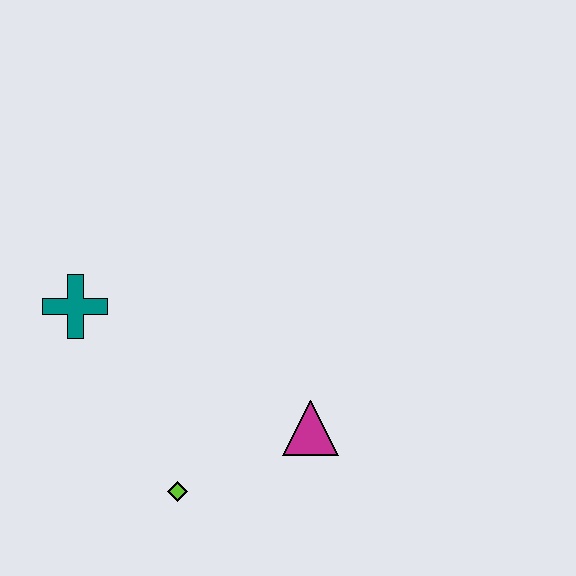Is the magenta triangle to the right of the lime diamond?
Yes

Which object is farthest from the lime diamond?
The teal cross is farthest from the lime diamond.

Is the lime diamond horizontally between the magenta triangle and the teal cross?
Yes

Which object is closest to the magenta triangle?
The lime diamond is closest to the magenta triangle.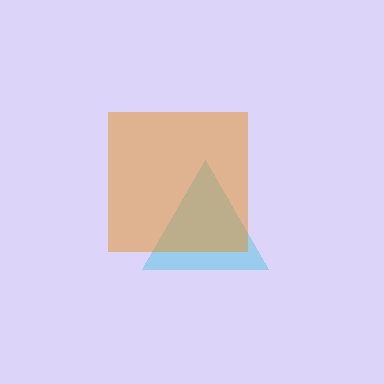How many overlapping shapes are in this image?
There are 2 overlapping shapes in the image.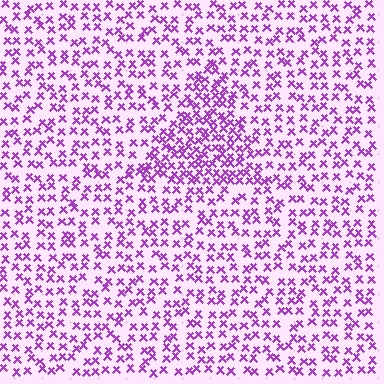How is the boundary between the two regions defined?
The boundary is defined by a change in element density (approximately 1.8x ratio). All elements are the same color, size, and shape.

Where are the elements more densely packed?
The elements are more densely packed inside the triangle boundary.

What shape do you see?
I see a triangle.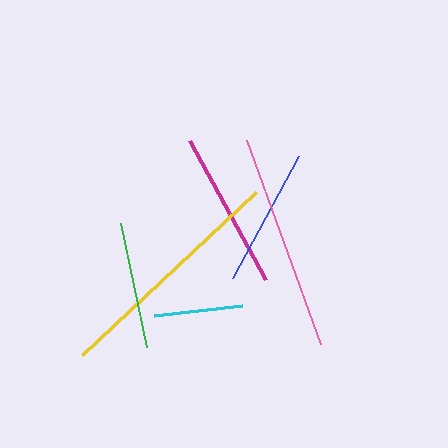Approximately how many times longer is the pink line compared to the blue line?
The pink line is approximately 1.6 times the length of the blue line.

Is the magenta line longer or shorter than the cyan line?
The magenta line is longer than the cyan line.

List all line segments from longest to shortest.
From longest to shortest: yellow, pink, magenta, blue, green, cyan.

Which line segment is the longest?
The yellow line is the longest at approximately 238 pixels.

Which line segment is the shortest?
The cyan line is the shortest at approximately 89 pixels.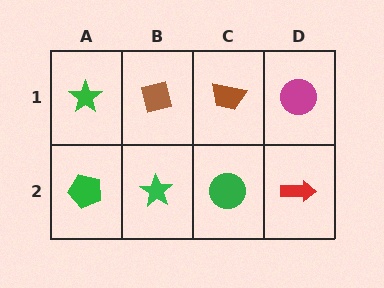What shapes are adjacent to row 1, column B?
A green star (row 2, column B), a green star (row 1, column A), a brown trapezoid (row 1, column C).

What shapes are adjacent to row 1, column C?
A green circle (row 2, column C), a brown square (row 1, column B), a magenta circle (row 1, column D).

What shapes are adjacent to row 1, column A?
A green pentagon (row 2, column A), a brown square (row 1, column B).